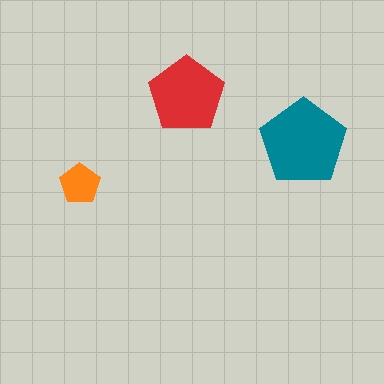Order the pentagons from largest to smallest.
the teal one, the red one, the orange one.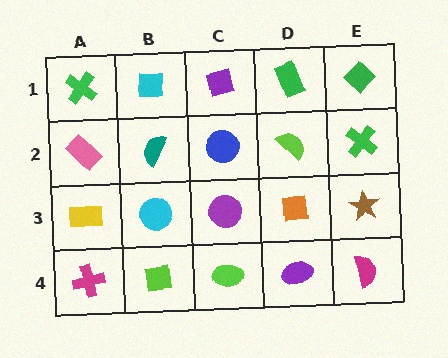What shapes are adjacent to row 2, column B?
A cyan square (row 1, column B), a cyan circle (row 3, column B), a pink rectangle (row 2, column A), a blue circle (row 2, column C).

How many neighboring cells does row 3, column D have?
4.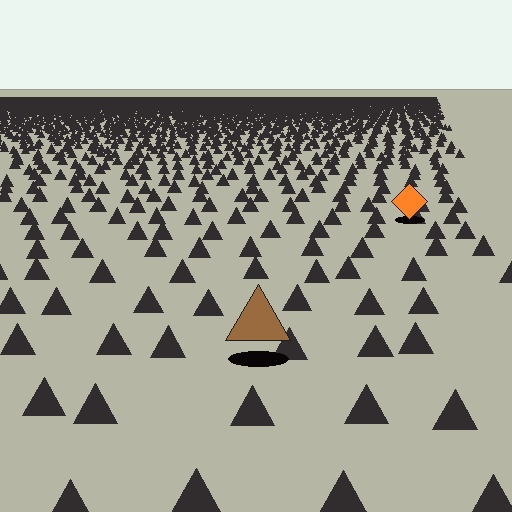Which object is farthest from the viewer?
The orange diamond is farthest from the viewer. It appears smaller and the ground texture around it is denser.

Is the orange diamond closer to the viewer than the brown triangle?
No. The brown triangle is closer — you can tell from the texture gradient: the ground texture is coarser near it.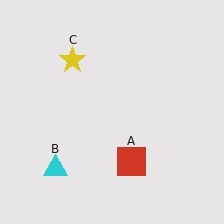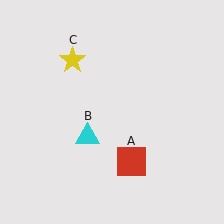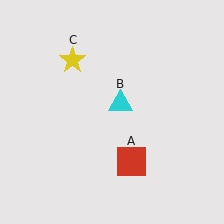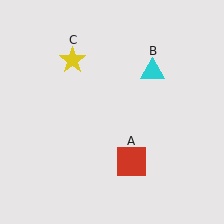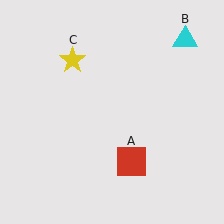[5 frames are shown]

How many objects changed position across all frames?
1 object changed position: cyan triangle (object B).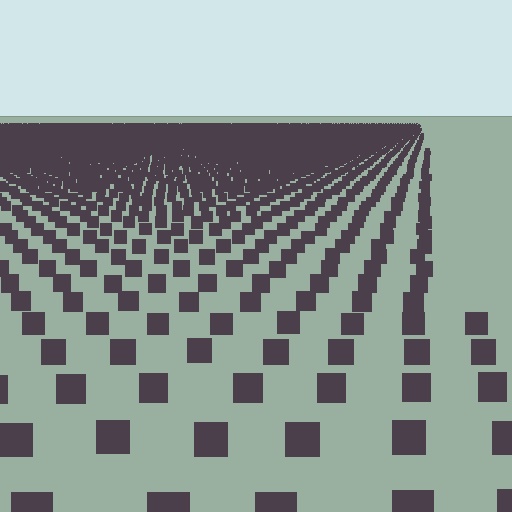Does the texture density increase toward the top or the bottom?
Density increases toward the top.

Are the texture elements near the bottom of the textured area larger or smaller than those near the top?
Larger. Near the bottom, elements are closer to the viewer and appear at a bigger on-screen size.